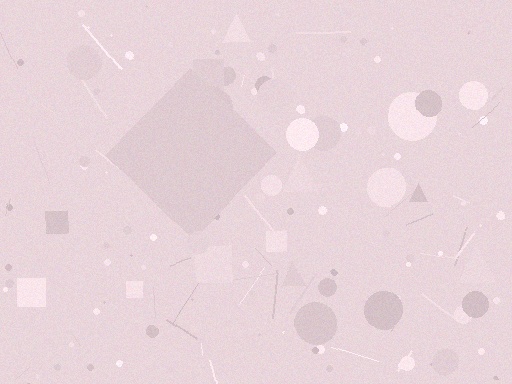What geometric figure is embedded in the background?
A diamond is embedded in the background.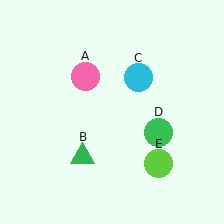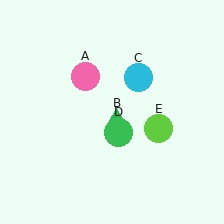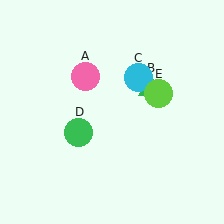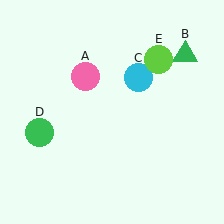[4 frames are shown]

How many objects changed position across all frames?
3 objects changed position: green triangle (object B), green circle (object D), lime circle (object E).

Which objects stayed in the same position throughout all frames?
Pink circle (object A) and cyan circle (object C) remained stationary.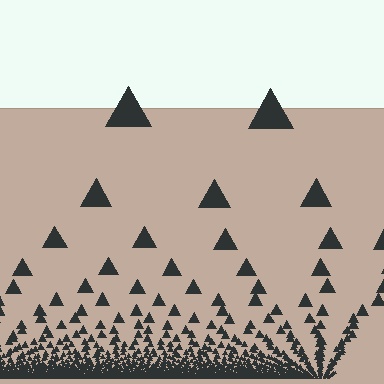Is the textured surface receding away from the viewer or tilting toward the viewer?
The surface appears to tilt toward the viewer. Texture elements get larger and sparser toward the top.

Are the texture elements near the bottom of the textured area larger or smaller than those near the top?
Smaller. The gradient is inverted — elements near the bottom are smaller and denser.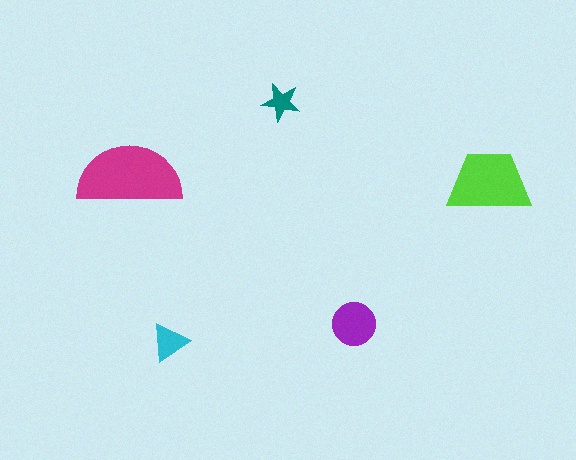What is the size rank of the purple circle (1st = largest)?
3rd.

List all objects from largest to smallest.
The magenta semicircle, the lime trapezoid, the purple circle, the cyan triangle, the teal star.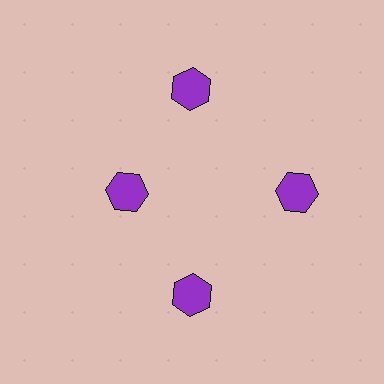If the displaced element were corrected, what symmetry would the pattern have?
It would have 4-fold rotational symmetry — the pattern would map onto itself every 90 degrees.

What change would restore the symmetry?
The symmetry would be restored by moving it outward, back onto the ring so that all 4 hexagons sit at equal angles and equal distance from the center.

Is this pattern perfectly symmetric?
No. The 4 purple hexagons are arranged in a ring, but one element near the 9 o'clock position is pulled inward toward the center, breaking the 4-fold rotational symmetry.